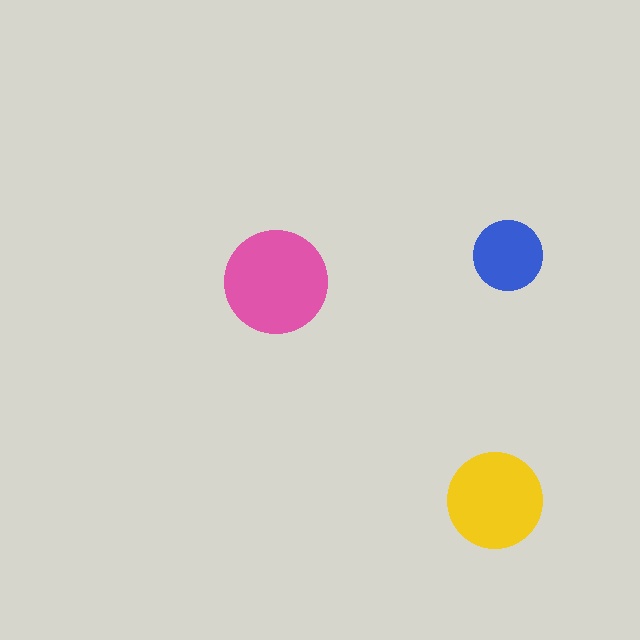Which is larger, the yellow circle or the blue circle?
The yellow one.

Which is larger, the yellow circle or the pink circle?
The pink one.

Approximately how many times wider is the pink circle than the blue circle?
About 1.5 times wider.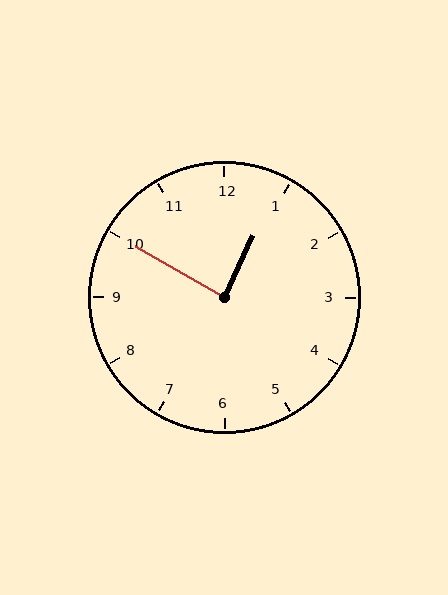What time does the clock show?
12:50.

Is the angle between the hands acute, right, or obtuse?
It is right.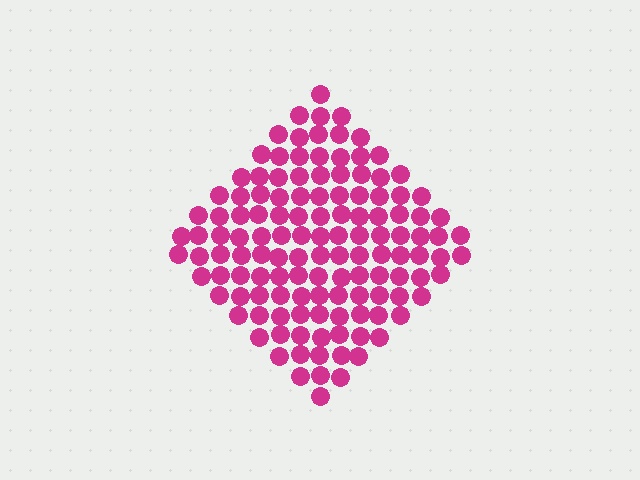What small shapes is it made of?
It is made of small circles.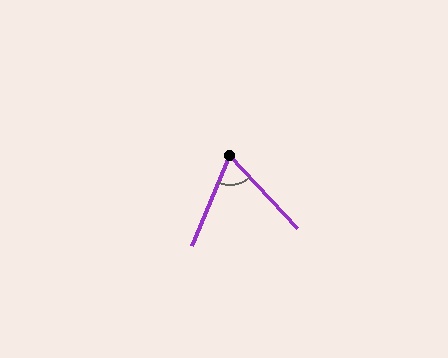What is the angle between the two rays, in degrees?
Approximately 66 degrees.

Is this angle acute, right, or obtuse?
It is acute.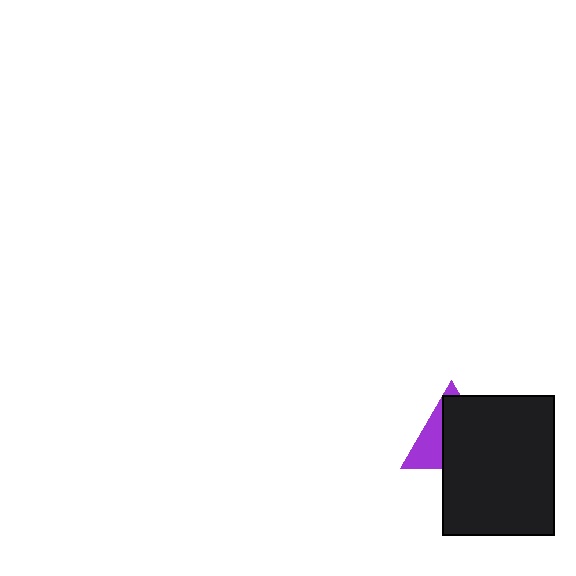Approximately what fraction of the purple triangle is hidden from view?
Roughly 64% of the purple triangle is hidden behind the black rectangle.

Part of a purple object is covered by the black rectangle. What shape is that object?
It is a triangle.